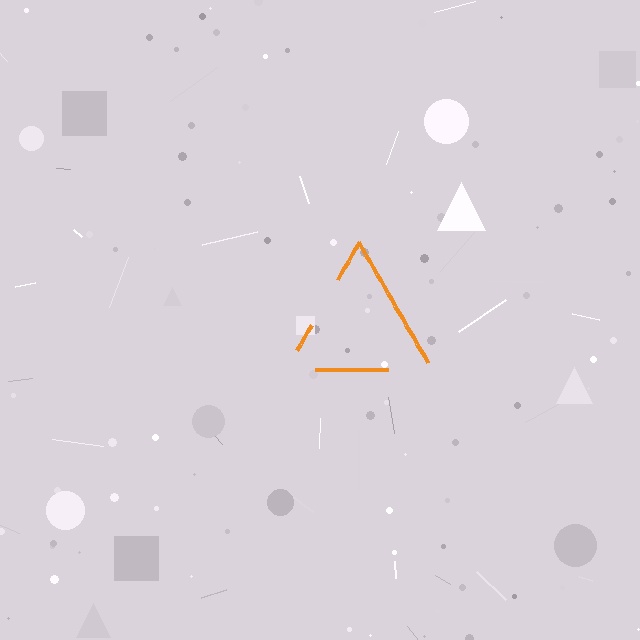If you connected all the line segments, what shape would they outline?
They would outline a triangle.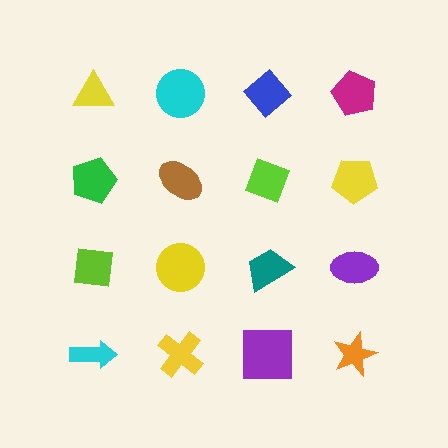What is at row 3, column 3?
A teal trapezoid.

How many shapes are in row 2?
4 shapes.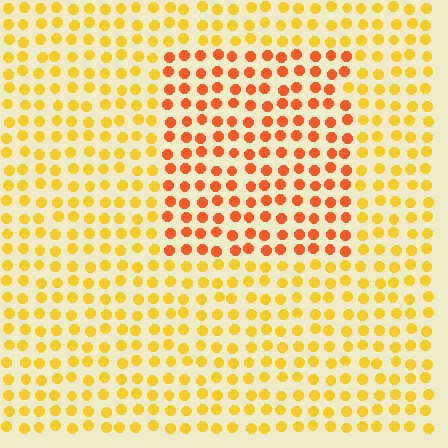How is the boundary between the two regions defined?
The boundary is defined purely by a slight shift in hue (about 34 degrees). Spacing, size, and orientation are identical on both sides.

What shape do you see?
I see a rectangle.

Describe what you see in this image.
The image is filled with small yellow elements in a uniform arrangement. A rectangle-shaped region is visible where the elements are tinted to a slightly different hue, forming a subtle color boundary.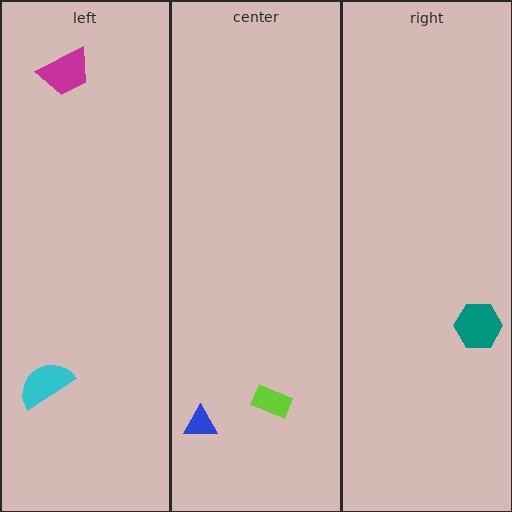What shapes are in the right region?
The teal hexagon.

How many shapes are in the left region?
2.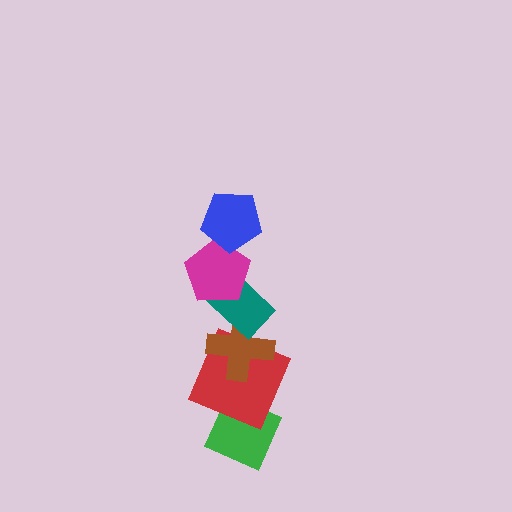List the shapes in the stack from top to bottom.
From top to bottom: the blue pentagon, the magenta pentagon, the teal rectangle, the brown cross, the red square, the green diamond.